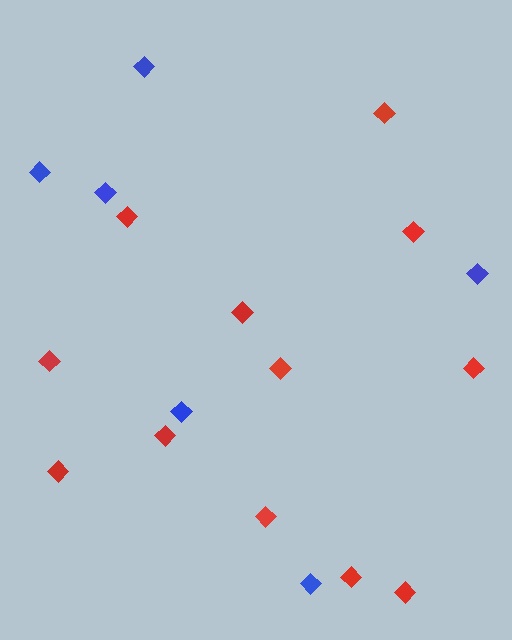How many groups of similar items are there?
There are 2 groups: one group of red diamonds (12) and one group of blue diamonds (6).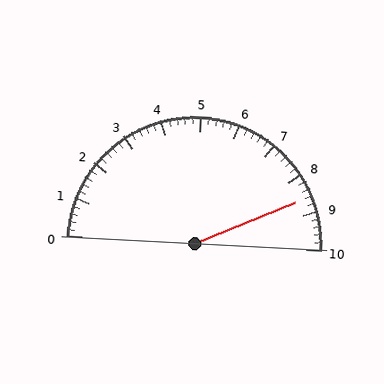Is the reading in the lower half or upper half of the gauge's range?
The reading is in the upper half of the range (0 to 10).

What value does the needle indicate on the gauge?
The needle indicates approximately 8.6.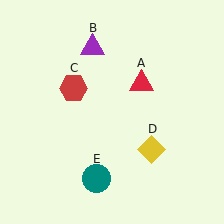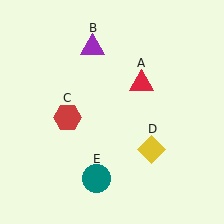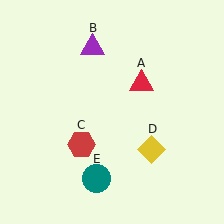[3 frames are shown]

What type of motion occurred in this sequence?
The red hexagon (object C) rotated counterclockwise around the center of the scene.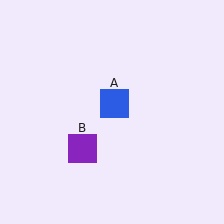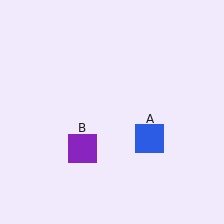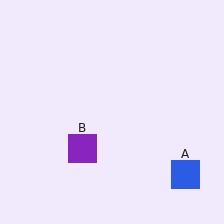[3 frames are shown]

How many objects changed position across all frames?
1 object changed position: blue square (object A).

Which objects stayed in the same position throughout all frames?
Purple square (object B) remained stationary.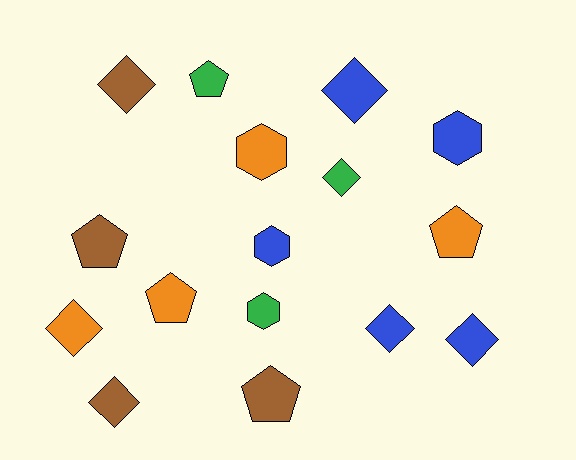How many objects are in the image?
There are 16 objects.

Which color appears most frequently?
Blue, with 5 objects.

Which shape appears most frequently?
Diamond, with 7 objects.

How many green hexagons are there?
There is 1 green hexagon.